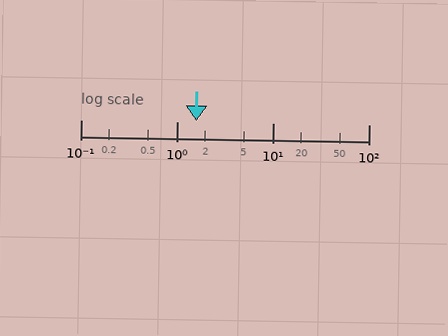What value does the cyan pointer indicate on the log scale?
The pointer indicates approximately 1.6.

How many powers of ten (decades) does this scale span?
The scale spans 3 decades, from 0.1 to 100.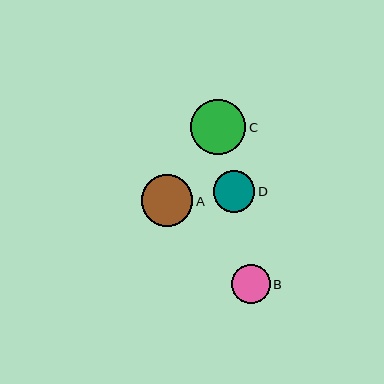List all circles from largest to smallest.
From largest to smallest: C, A, D, B.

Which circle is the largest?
Circle C is the largest with a size of approximately 55 pixels.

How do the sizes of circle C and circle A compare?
Circle C and circle A are approximately the same size.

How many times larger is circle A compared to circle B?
Circle A is approximately 1.3 times the size of circle B.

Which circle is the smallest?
Circle B is the smallest with a size of approximately 39 pixels.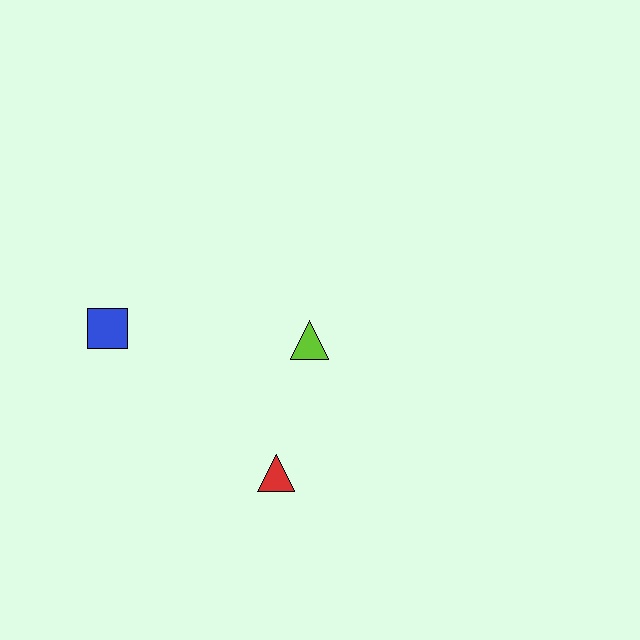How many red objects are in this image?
There is 1 red object.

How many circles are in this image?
There are no circles.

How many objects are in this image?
There are 3 objects.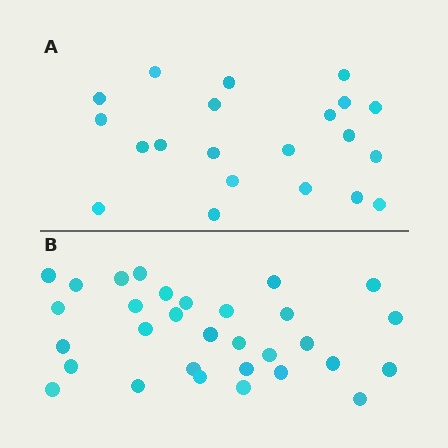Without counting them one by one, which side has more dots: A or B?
Region B (the bottom region) has more dots.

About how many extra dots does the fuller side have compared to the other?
Region B has roughly 10 or so more dots than region A.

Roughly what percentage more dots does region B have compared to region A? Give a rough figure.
About 50% more.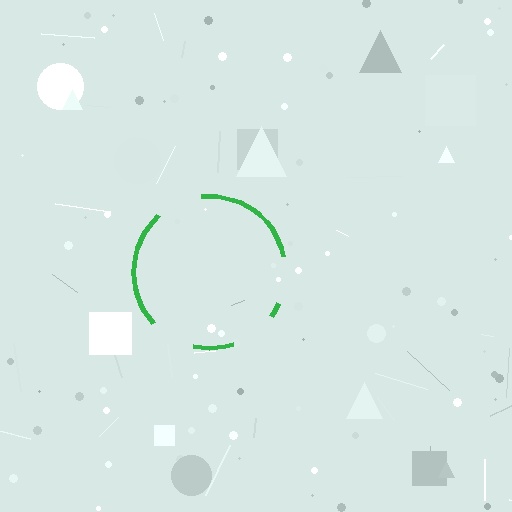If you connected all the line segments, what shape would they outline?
They would outline a circle.